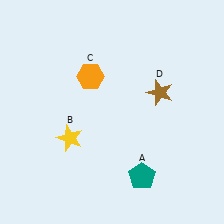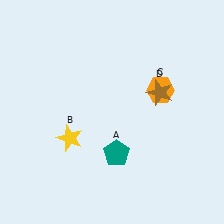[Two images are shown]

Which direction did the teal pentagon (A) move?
The teal pentagon (A) moved left.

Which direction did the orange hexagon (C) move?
The orange hexagon (C) moved right.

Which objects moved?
The objects that moved are: the teal pentagon (A), the orange hexagon (C).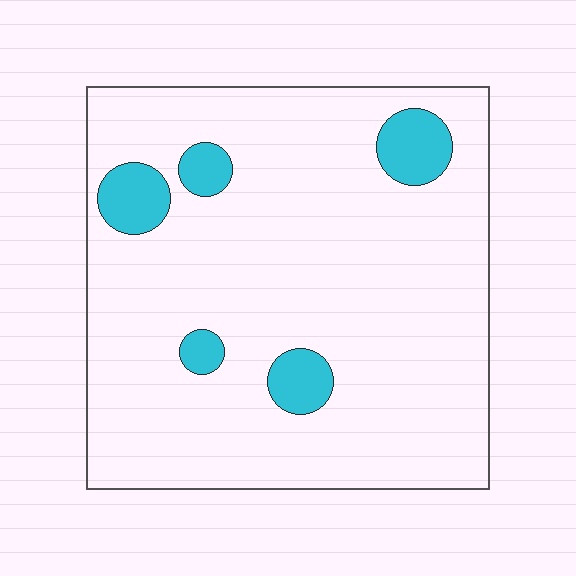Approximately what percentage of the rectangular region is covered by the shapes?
Approximately 10%.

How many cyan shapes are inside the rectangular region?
5.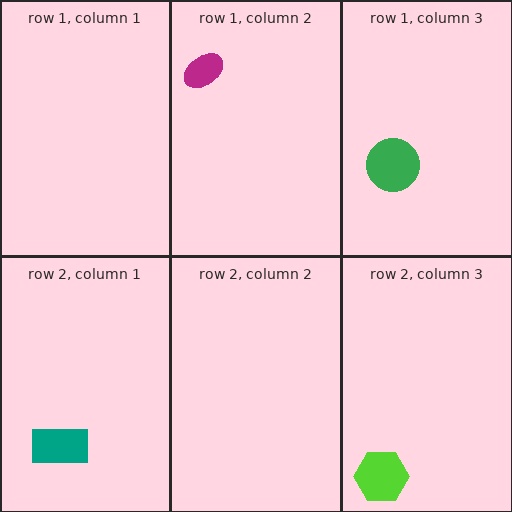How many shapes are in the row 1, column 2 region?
1.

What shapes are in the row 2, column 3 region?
The lime hexagon.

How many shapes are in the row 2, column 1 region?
1.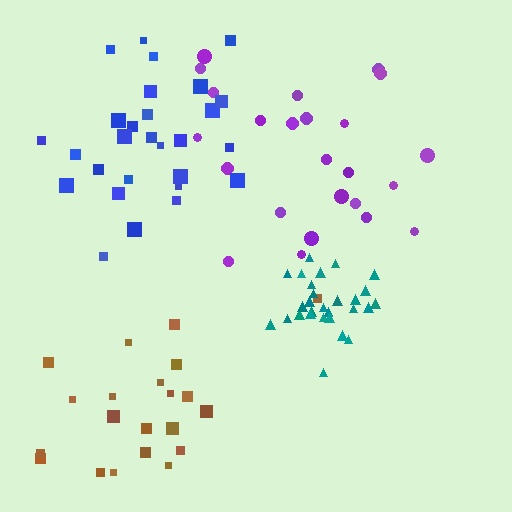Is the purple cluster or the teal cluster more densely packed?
Teal.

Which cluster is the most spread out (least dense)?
Brown.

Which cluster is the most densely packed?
Teal.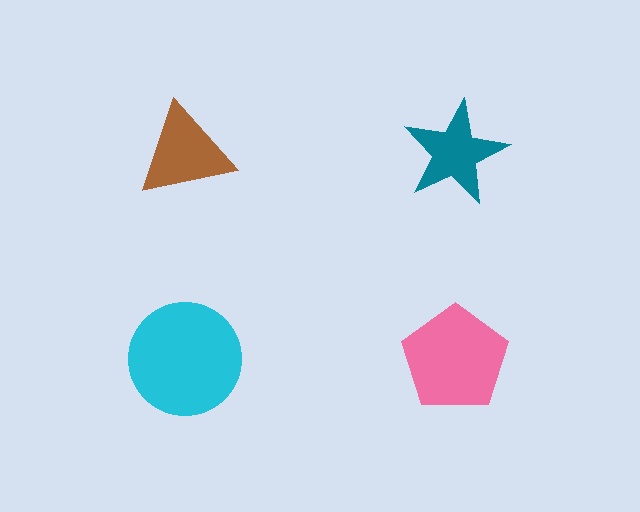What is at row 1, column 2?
A teal star.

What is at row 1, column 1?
A brown triangle.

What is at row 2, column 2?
A pink pentagon.